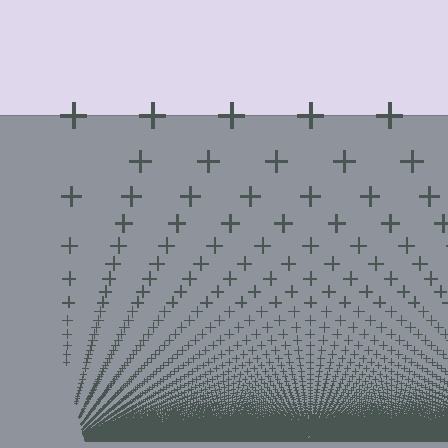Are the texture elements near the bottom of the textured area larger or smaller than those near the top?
Smaller. The gradient is inverted — elements near the bottom are smaller and denser.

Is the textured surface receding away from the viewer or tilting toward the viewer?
The surface appears to tilt toward the viewer. Texture elements get larger and sparser toward the top.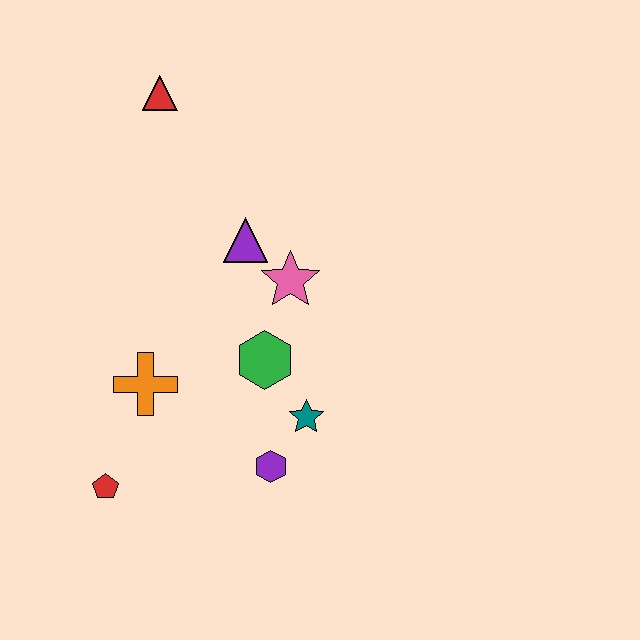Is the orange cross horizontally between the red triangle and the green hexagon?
No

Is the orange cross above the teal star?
Yes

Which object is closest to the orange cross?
The red pentagon is closest to the orange cross.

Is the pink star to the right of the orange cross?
Yes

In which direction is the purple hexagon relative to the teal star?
The purple hexagon is below the teal star.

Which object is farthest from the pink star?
The red pentagon is farthest from the pink star.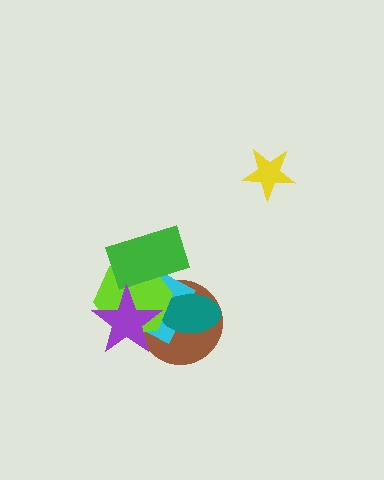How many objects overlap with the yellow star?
0 objects overlap with the yellow star.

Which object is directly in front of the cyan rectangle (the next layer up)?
The teal ellipse is directly in front of the cyan rectangle.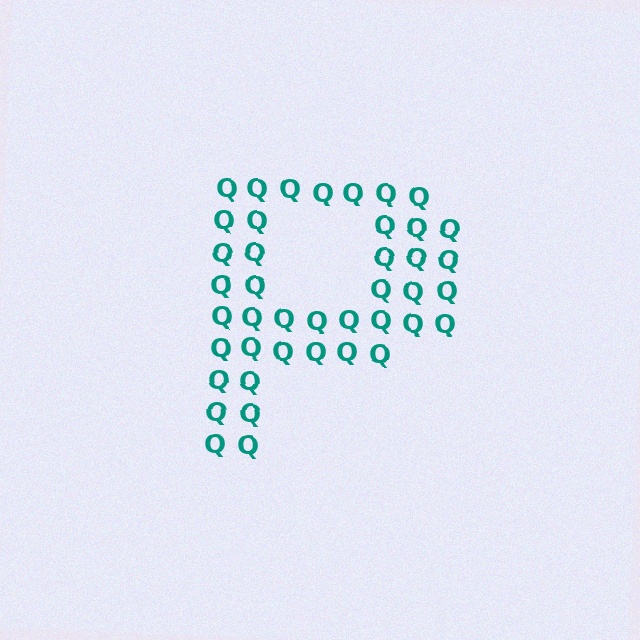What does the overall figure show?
The overall figure shows the letter P.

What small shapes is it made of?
It is made of small letter Q's.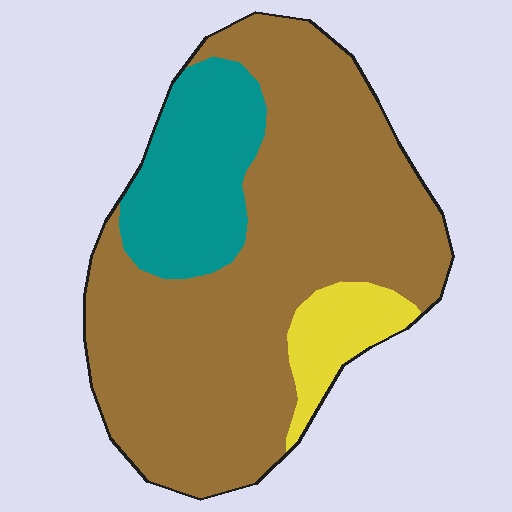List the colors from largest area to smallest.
From largest to smallest: brown, teal, yellow.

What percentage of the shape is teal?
Teal covers roughly 20% of the shape.